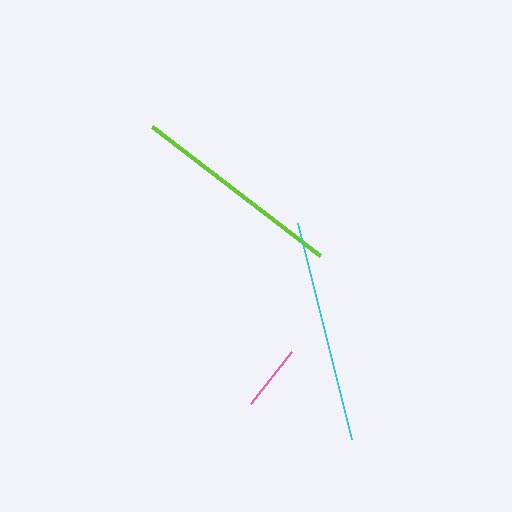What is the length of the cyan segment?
The cyan segment is approximately 223 pixels long.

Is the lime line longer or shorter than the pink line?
The lime line is longer than the pink line.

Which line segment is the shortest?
The pink line is the shortest at approximately 66 pixels.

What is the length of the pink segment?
The pink segment is approximately 66 pixels long.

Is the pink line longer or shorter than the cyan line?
The cyan line is longer than the pink line.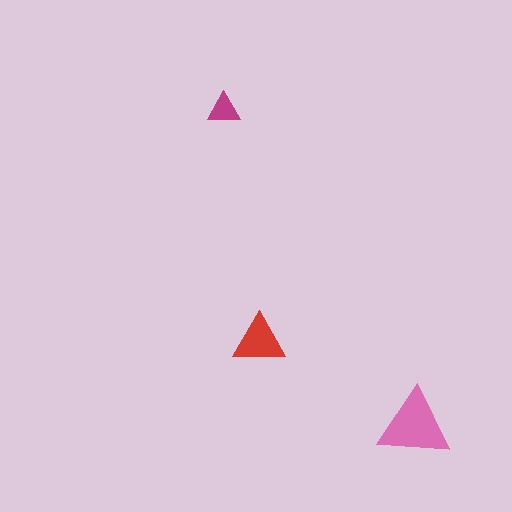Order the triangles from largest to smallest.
the pink one, the red one, the magenta one.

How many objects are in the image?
There are 3 objects in the image.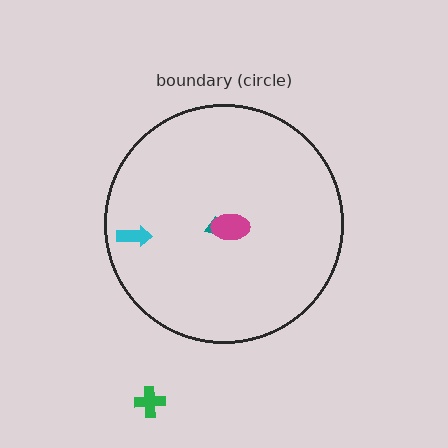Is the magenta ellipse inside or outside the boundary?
Inside.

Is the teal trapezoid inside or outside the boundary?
Inside.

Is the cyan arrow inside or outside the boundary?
Inside.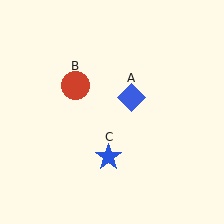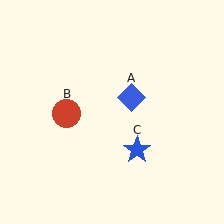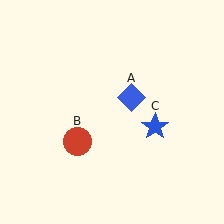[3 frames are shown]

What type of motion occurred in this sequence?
The red circle (object B), blue star (object C) rotated counterclockwise around the center of the scene.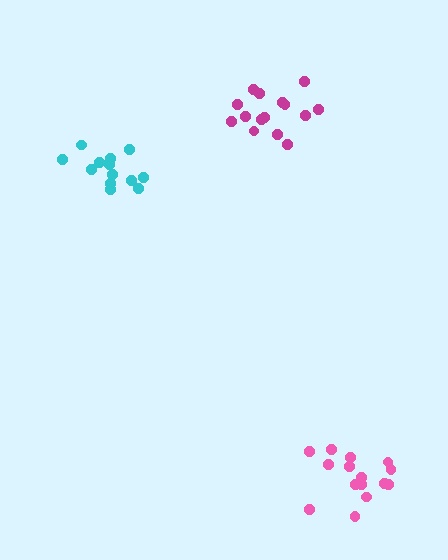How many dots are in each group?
Group 1: 13 dots, Group 2: 15 dots, Group 3: 15 dots (43 total).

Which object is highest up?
The magenta cluster is topmost.